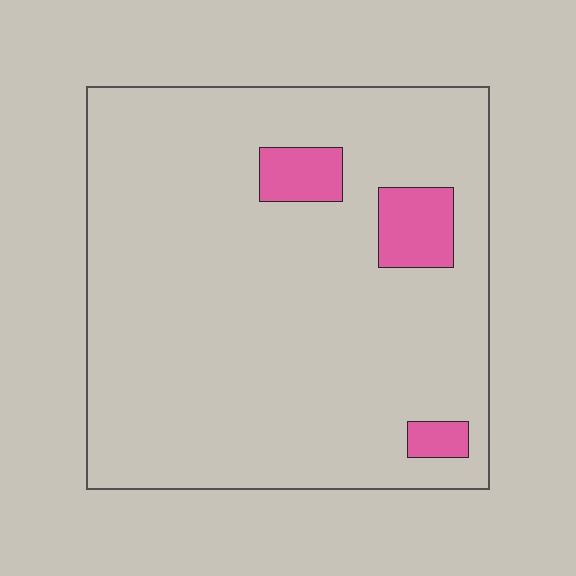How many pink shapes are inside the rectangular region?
3.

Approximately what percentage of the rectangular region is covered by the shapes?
Approximately 10%.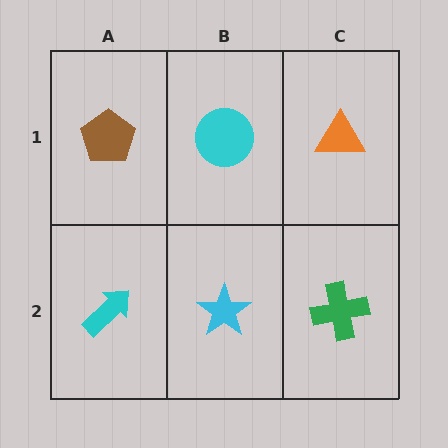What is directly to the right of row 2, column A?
A cyan star.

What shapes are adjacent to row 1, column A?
A cyan arrow (row 2, column A), a cyan circle (row 1, column B).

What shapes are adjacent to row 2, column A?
A brown pentagon (row 1, column A), a cyan star (row 2, column B).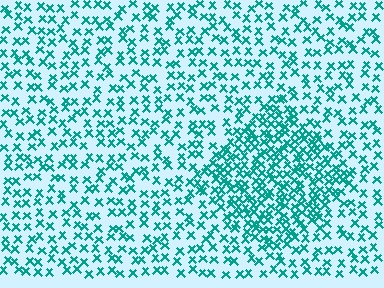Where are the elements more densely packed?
The elements are more densely packed inside the diamond boundary.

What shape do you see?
I see a diamond.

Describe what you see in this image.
The image contains small teal elements arranged at two different densities. A diamond-shaped region is visible where the elements are more densely packed than the surrounding area.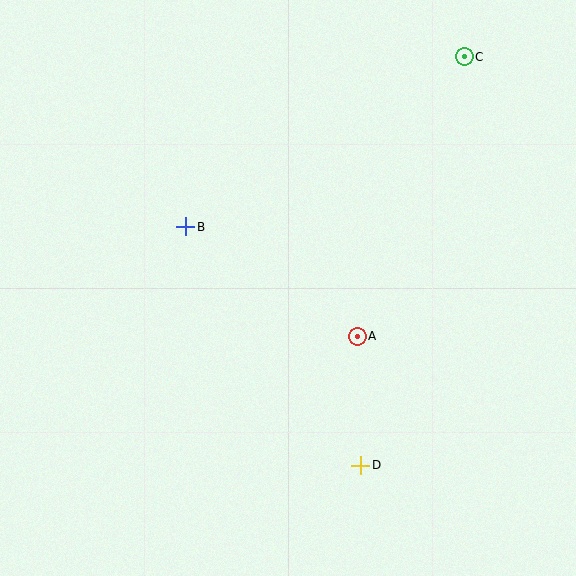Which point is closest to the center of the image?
Point A at (357, 336) is closest to the center.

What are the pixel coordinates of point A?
Point A is at (357, 336).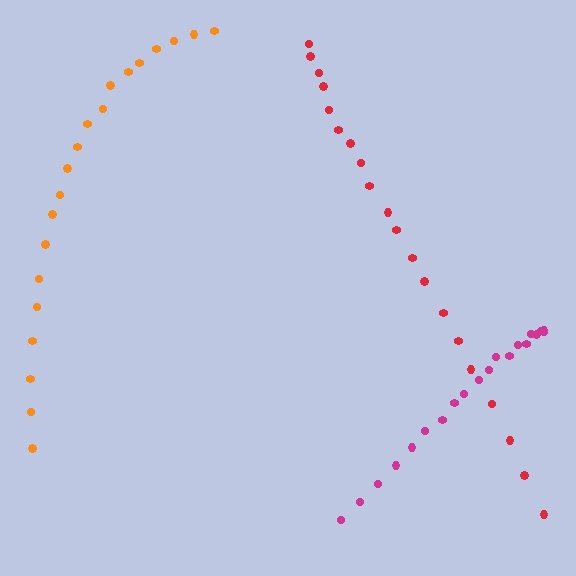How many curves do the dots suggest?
There are 3 distinct paths.